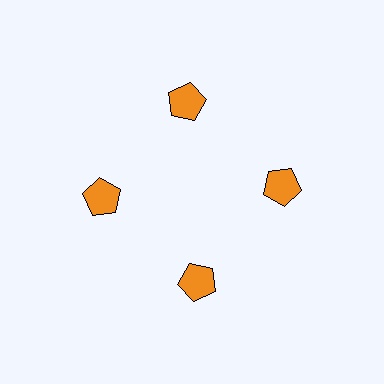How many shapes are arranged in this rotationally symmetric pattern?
There are 4 shapes, arranged in 4 groups of 1.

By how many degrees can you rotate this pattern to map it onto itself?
The pattern maps onto itself every 90 degrees of rotation.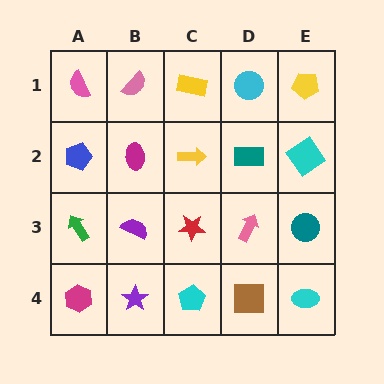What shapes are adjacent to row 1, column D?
A teal rectangle (row 2, column D), a yellow rectangle (row 1, column C), a yellow pentagon (row 1, column E).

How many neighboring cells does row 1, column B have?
3.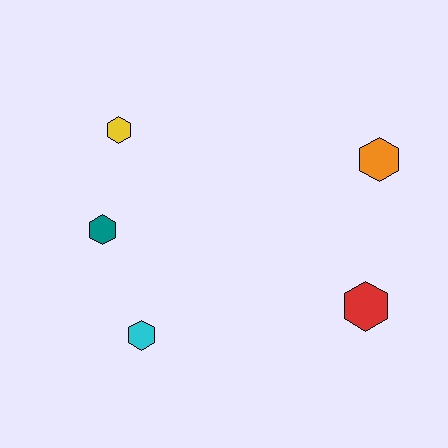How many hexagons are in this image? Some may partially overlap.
There are 5 hexagons.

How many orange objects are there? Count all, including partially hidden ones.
There is 1 orange object.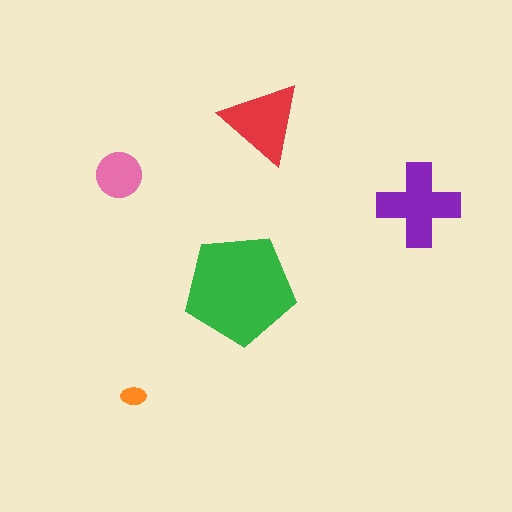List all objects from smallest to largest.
The orange ellipse, the pink circle, the red triangle, the purple cross, the green pentagon.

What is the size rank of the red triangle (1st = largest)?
3rd.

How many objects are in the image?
There are 5 objects in the image.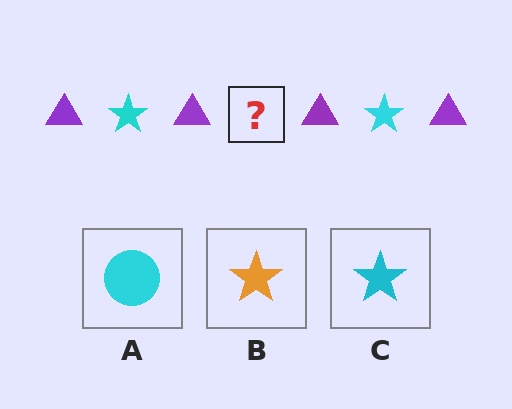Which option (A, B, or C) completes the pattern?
C.